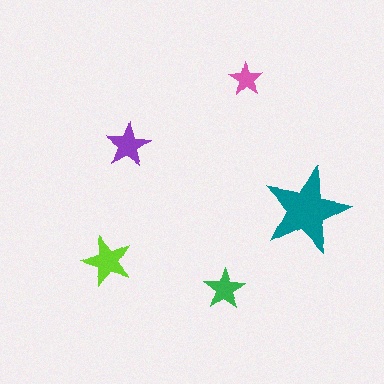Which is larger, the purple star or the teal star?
The teal one.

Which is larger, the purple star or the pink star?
The purple one.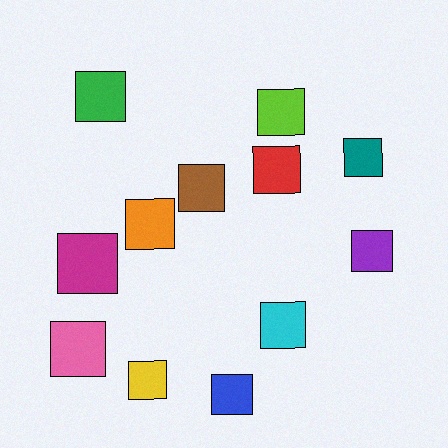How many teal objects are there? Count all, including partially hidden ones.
There is 1 teal object.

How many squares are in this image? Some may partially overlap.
There are 12 squares.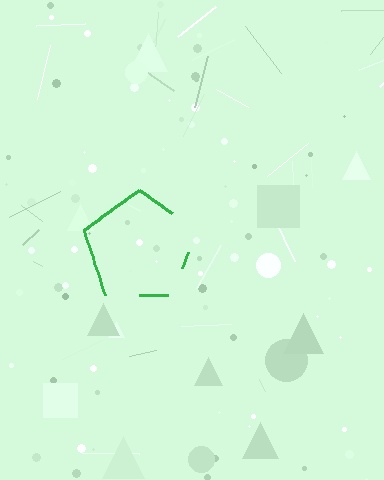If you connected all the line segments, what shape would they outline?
They would outline a pentagon.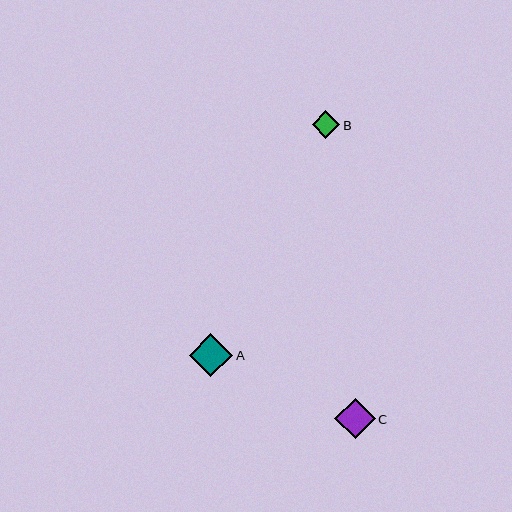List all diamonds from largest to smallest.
From largest to smallest: A, C, B.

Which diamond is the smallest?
Diamond B is the smallest with a size of approximately 27 pixels.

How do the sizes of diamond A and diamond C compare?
Diamond A and diamond C are approximately the same size.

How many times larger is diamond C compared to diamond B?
Diamond C is approximately 1.5 times the size of diamond B.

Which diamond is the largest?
Diamond A is the largest with a size of approximately 43 pixels.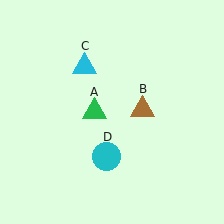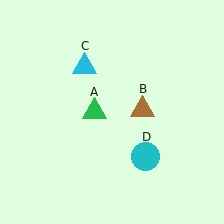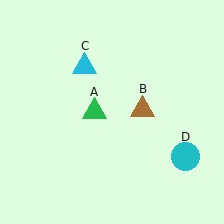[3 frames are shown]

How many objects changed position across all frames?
1 object changed position: cyan circle (object D).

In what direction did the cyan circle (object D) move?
The cyan circle (object D) moved right.